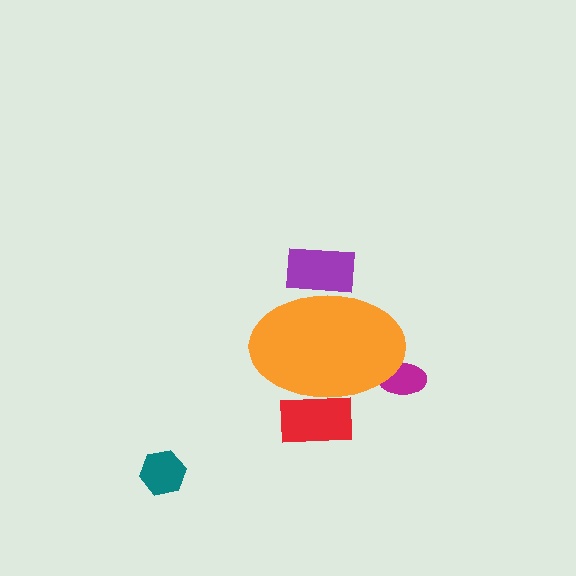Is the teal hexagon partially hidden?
No, the teal hexagon is fully visible.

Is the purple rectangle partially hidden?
Yes, the purple rectangle is partially hidden behind the orange ellipse.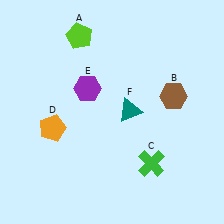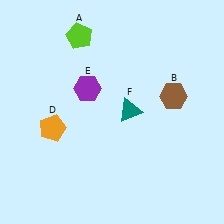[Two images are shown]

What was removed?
The green cross (C) was removed in Image 2.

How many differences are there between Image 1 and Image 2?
There is 1 difference between the two images.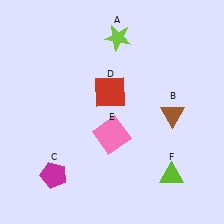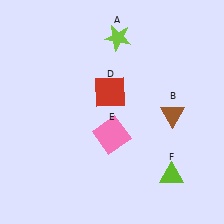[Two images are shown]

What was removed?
The magenta pentagon (C) was removed in Image 2.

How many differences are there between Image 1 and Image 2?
There is 1 difference between the two images.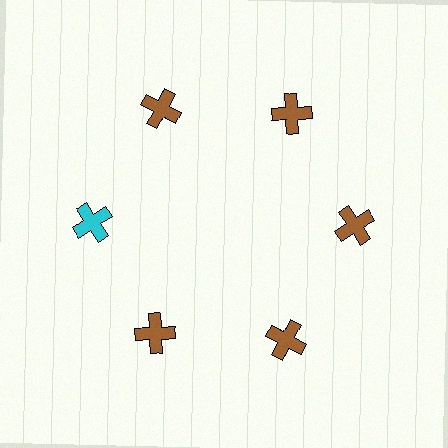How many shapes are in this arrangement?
There are 6 shapes arranged in a ring pattern.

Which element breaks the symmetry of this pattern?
The cyan cross at roughly the 9 o'clock position breaks the symmetry. All other shapes are brown crosses.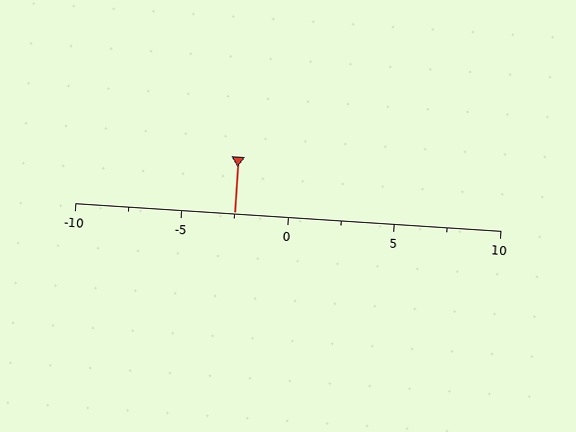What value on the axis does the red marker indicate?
The marker indicates approximately -2.5.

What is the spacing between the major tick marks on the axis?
The major ticks are spaced 5 apart.